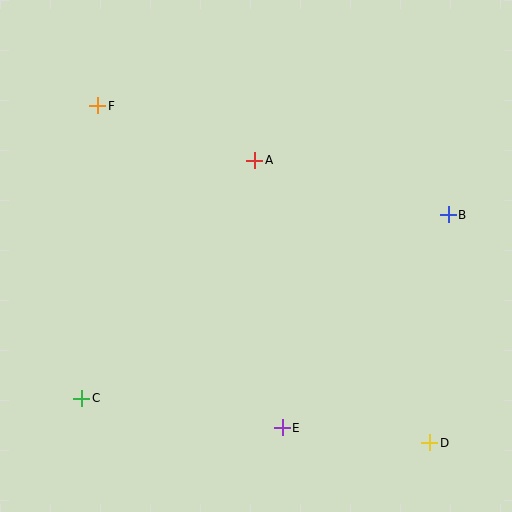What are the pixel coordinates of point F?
Point F is at (98, 106).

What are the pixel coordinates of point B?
Point B is at (448, 215).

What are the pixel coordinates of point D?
Point D is at (430, 443).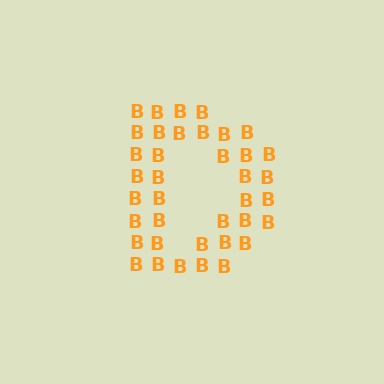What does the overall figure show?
The overall figure shows the letter D.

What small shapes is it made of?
It is made of small letter B's.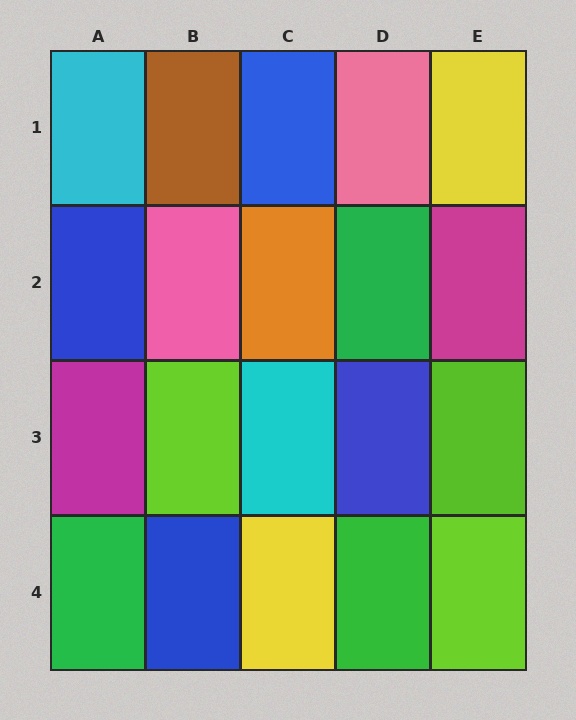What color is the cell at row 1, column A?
Cyan.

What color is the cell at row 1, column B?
Brown.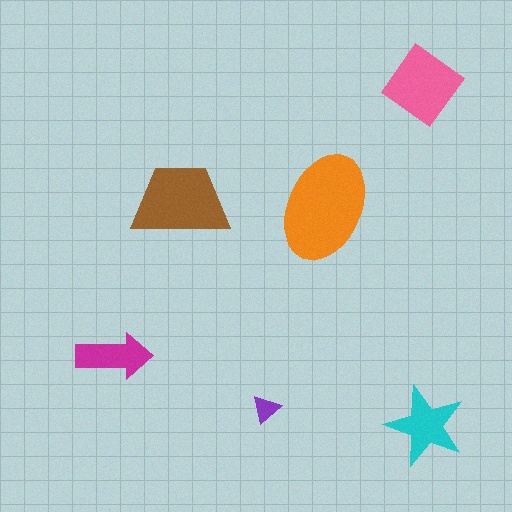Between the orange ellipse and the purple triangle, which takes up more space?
The orange ellipse.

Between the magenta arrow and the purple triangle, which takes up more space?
The magenta arrow.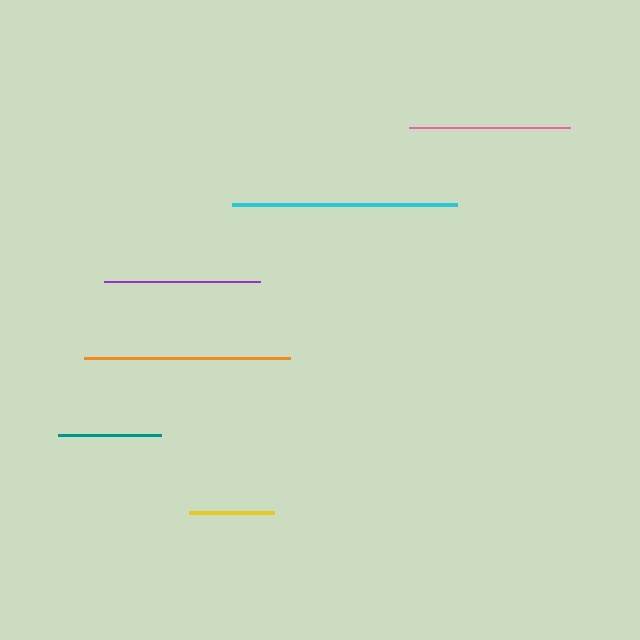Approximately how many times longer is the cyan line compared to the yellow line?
The cyan line is approximately 2.6 times the length of the yellow line.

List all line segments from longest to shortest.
From longest to shortest: cyan, orange, pink, purple, teal, yellow.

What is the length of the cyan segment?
The cyan segment is approximately 225 pixels long.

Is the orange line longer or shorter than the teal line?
The orange line is longer than the teal line.